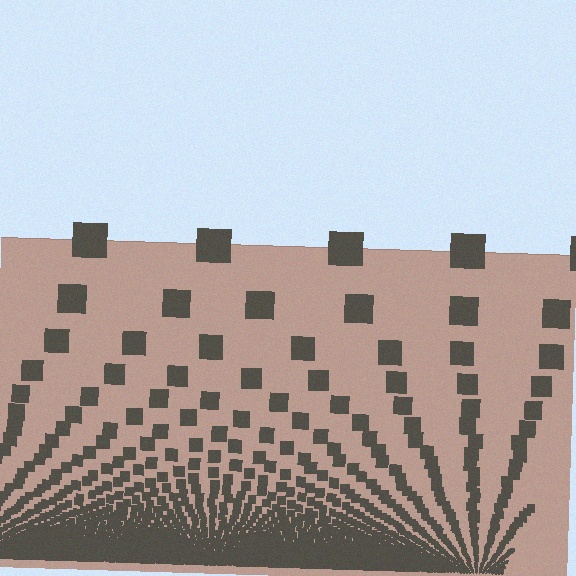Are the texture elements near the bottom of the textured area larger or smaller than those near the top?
Smaller. The gradient is inverted — elements near the bottom are smaller and denser.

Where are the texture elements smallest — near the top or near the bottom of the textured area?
Near the bottom.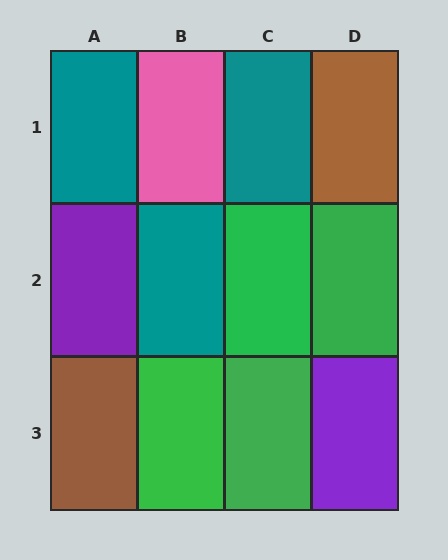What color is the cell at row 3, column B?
Green.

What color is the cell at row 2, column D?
Green.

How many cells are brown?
2 cells are brown.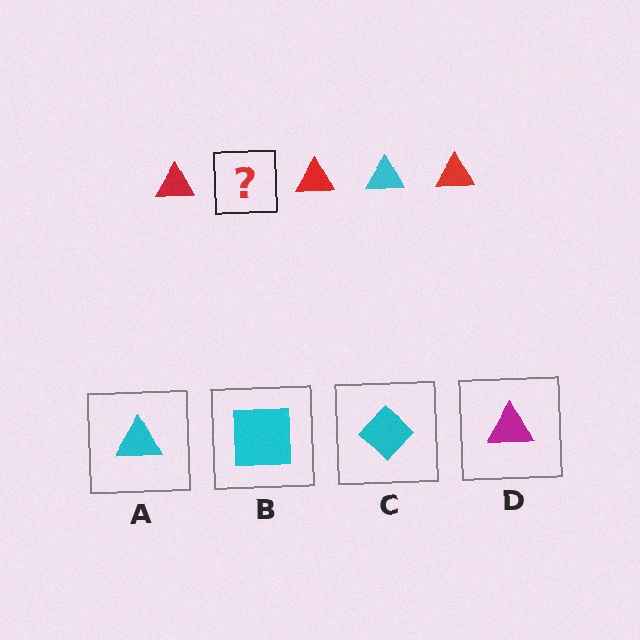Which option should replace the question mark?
Option A.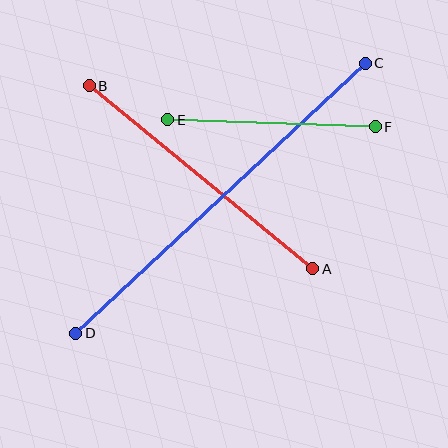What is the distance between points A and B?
The distance is approximately 288 pixels.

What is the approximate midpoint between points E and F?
The midpoint is at approximately (272, 123) pixels.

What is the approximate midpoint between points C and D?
The midpoint is at approximately (221, 198) pixels.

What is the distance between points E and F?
The distance is approximately 207 pixels.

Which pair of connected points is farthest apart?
Points C and D are farthest apart.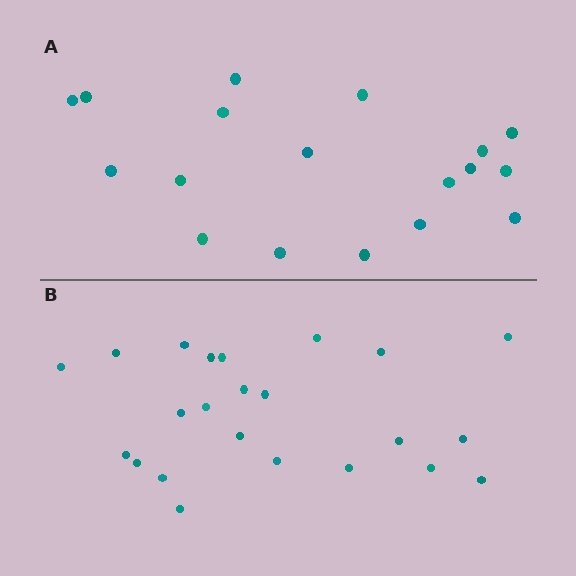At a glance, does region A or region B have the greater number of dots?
Region B (the bottom region) has more dots.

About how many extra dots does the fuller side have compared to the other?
Region B has about 5 more dots than region A.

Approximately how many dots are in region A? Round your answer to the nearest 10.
About 20 dots. (The exact count is 18, which rounds to 20.)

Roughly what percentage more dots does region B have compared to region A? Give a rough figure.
About 30% more.